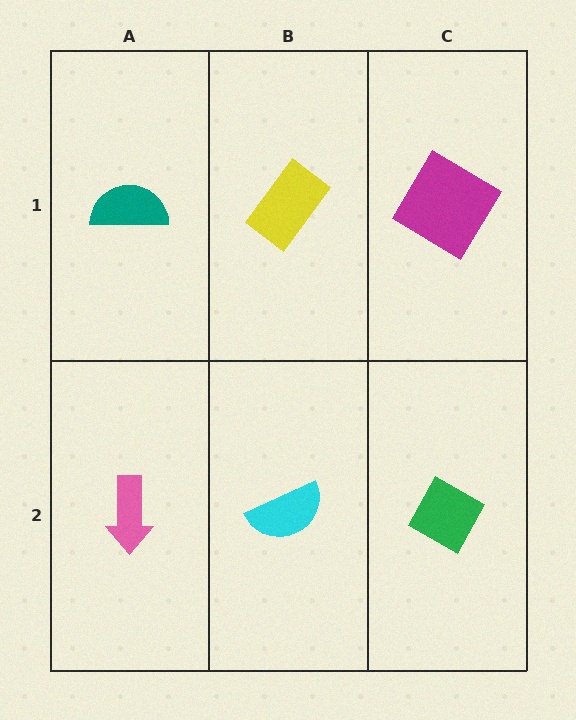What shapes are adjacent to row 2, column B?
A yellow rectangle (row 1, column B), a pink arrow (row 2, column A), a green diamond (row 2, column C).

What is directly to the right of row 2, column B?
A green diamond.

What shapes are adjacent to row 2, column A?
A teal semicircle (row 1, column A), a cyan semicircle (row 2, column B).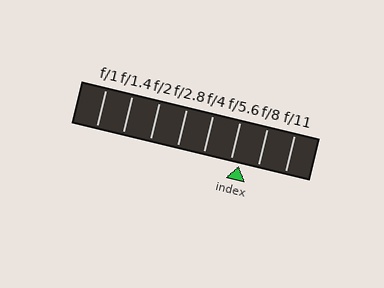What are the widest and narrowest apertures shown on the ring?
The widest aperture shown is f/1 and the narrowest is f/11.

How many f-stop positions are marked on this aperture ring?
There are 8 f-stop positions marked.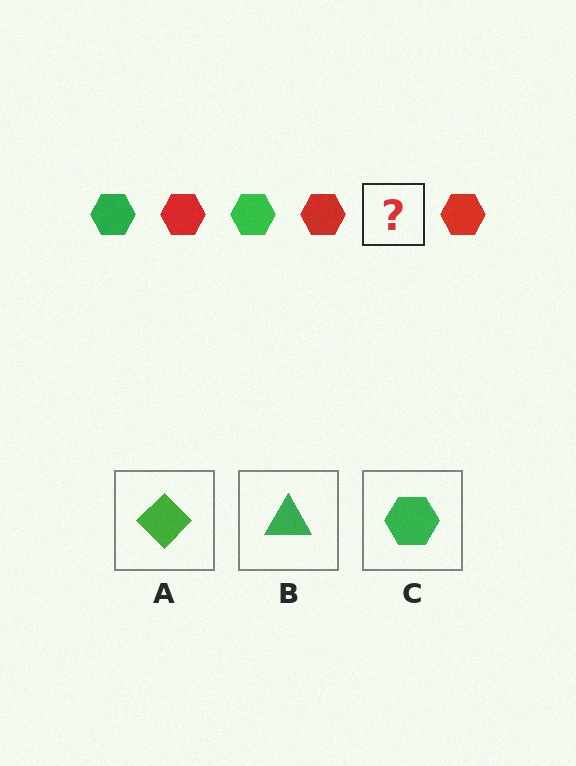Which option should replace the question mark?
Option C.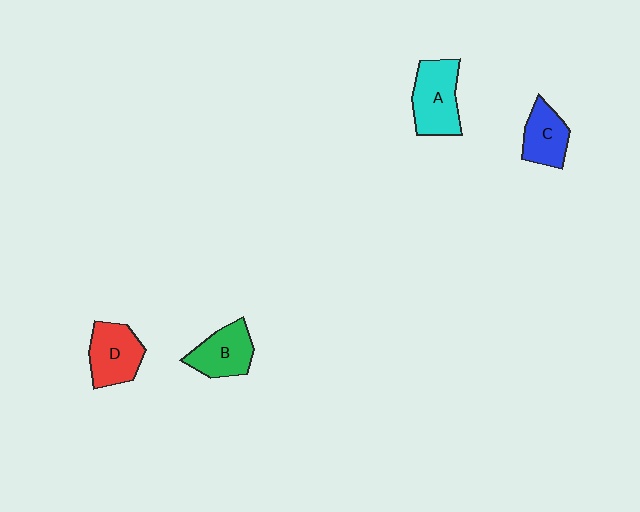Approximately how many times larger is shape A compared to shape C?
Approximately 1.4 times.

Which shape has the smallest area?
Shape C (blue).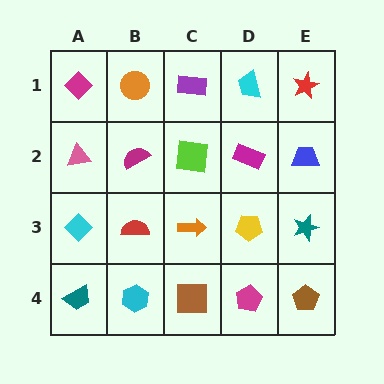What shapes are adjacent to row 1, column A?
A pink triangle (row 2, column A), an orange circle (row 1, column B).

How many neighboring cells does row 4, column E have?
2.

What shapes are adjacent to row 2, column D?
A cyan trapezoid (row 1, column D), a yellow pentagon (row 3, column D), a lime square (row 2, column C), a blue trapezoid (row 2, column E).